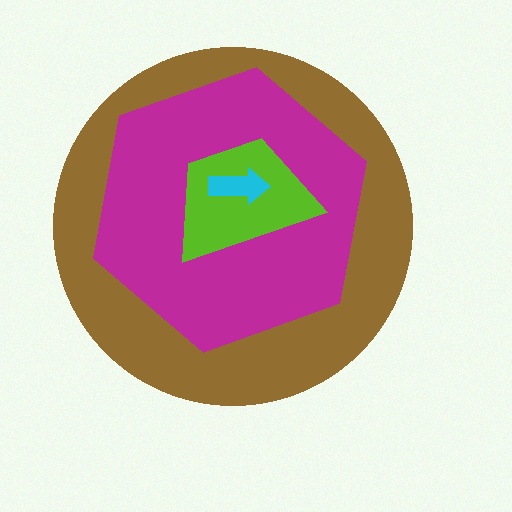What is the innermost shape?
The cyan arrow.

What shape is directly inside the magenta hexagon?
The lime trapezoid.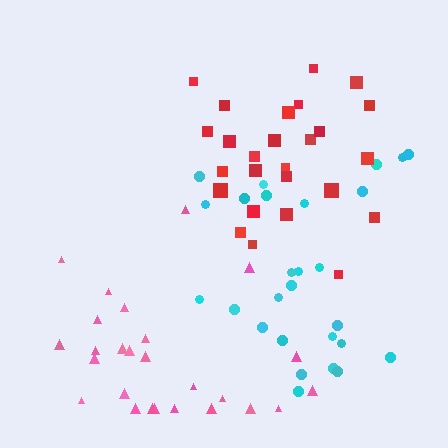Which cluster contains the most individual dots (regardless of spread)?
Cyan (27).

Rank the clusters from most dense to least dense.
red, pink, cyan.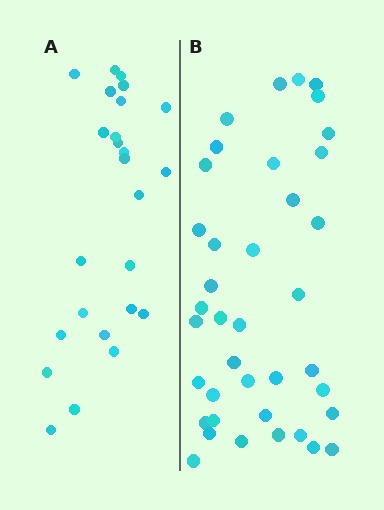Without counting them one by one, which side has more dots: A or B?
Region B (the right region) has more dots.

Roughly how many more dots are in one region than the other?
Region B has approximately 15 more dots than region A.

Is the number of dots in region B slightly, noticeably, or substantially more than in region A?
Region B has substantially more. The ratio is roughly 1.6 to 1.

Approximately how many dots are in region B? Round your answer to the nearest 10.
About 40 dots. (The exact count is 39, which rounds to 40.)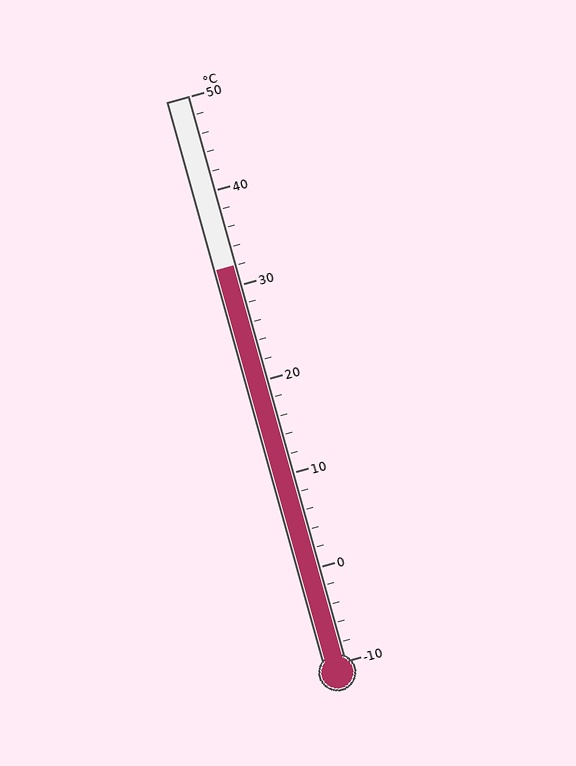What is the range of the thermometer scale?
The thermometer scale ranges from -10°C to 50°C.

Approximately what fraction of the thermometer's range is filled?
The thermometer is filled to approximately 70% of its range.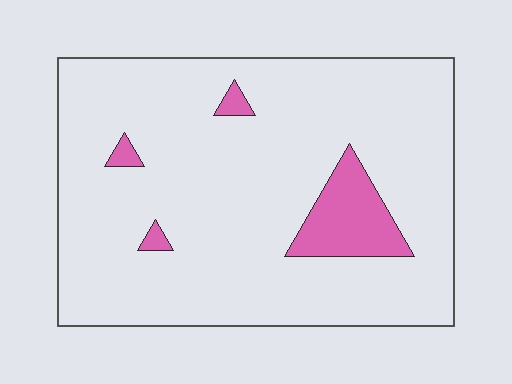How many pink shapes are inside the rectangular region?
4.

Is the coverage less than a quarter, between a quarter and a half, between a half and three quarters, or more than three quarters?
Less than a quarter.